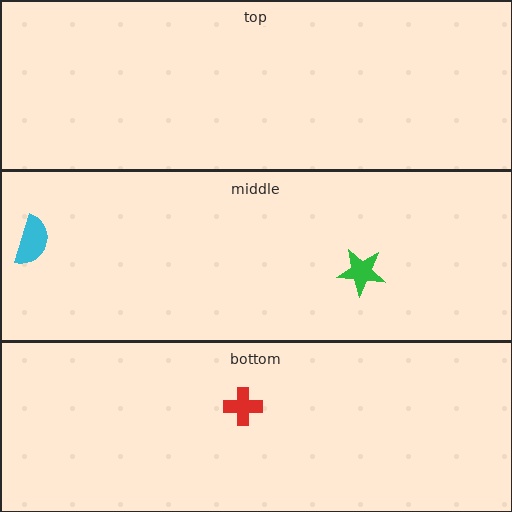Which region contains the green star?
The middle region.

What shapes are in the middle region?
The green star, the cyan semicircle.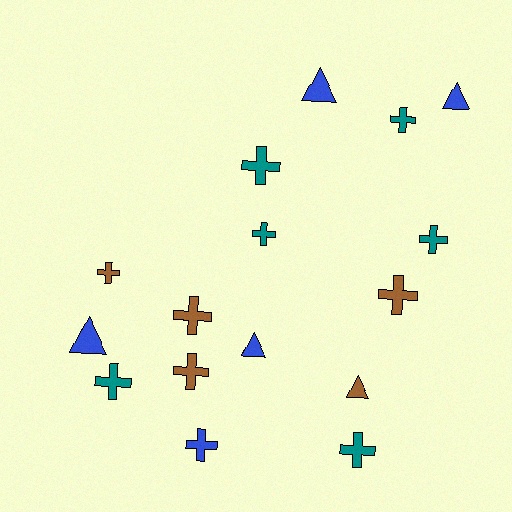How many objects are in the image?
There are 16 objects.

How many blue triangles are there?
There are 4 blue triangles.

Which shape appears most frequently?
Cross, with 11 objects.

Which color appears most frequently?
Teal, with 6 objects.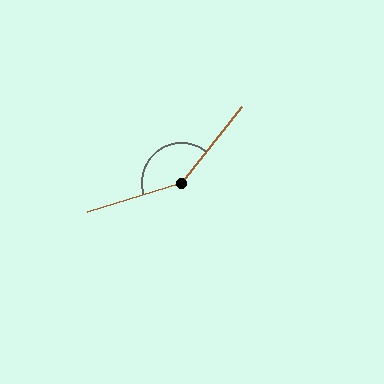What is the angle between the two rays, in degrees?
Approximately 146 degrees.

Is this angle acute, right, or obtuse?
It is obtuse.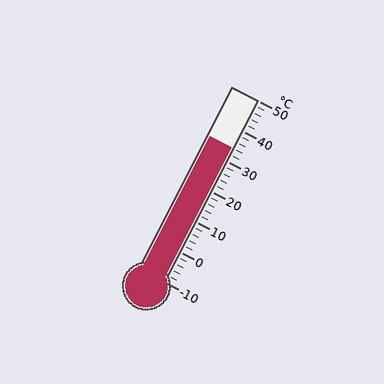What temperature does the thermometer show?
The thermometer shows approximately 34°C.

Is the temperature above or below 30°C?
The temperature is above 30°C.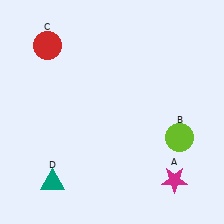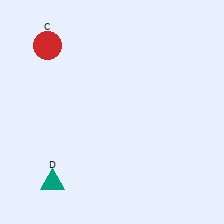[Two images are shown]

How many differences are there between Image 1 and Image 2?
There are 2 differences between the two images.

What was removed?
The magenta star (A), the lime circle (B) were removed in Image 2.